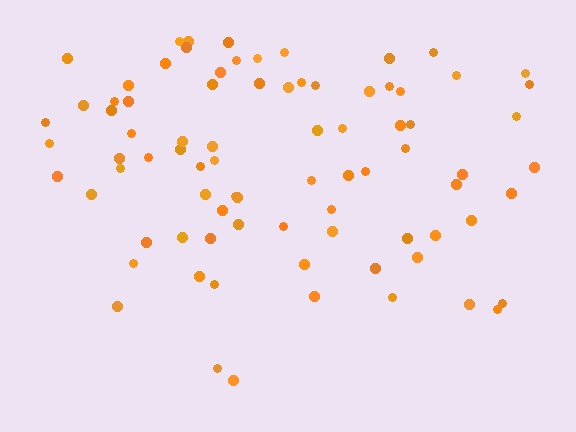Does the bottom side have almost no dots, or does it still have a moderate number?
Still a moderate number, just noticeably fewer than the top.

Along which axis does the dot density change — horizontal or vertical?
Vertical.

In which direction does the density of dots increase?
From bottom to top, with the top side densest.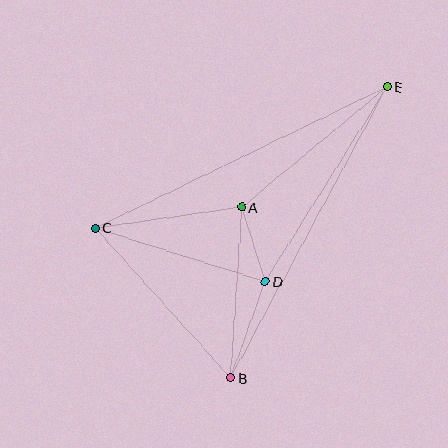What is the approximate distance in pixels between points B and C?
The distance between B and C is approximately 203 pixels.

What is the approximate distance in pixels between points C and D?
The distance between C and D is approximately 179 pixels.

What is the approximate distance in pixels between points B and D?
The distance between B and D is approximately 102 pixels.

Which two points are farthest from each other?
Points B and E are farthest from each other.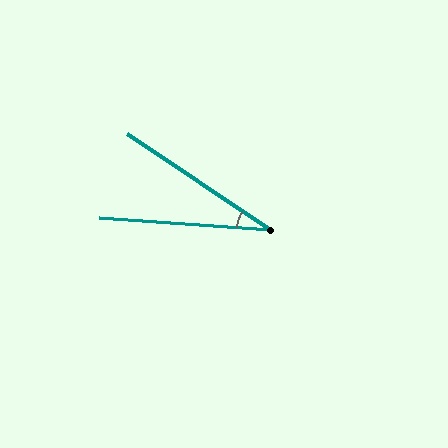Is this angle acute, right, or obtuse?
It is acute.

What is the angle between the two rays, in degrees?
Approximately 30 degrees.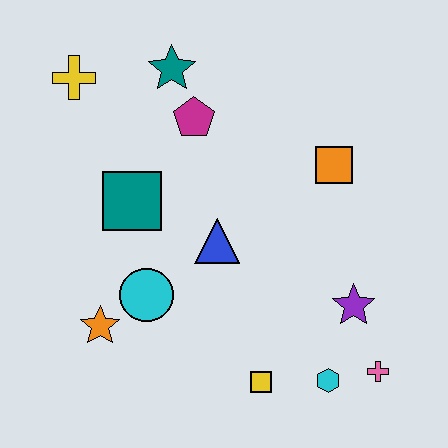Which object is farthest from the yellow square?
The yellow cross is farthest from the yellow square.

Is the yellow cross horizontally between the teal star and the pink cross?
No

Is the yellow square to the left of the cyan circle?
No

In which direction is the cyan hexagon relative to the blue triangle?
The cyan hexagon is below the blue triangle.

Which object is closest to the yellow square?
The cyan hexagon is closest to the yellow square.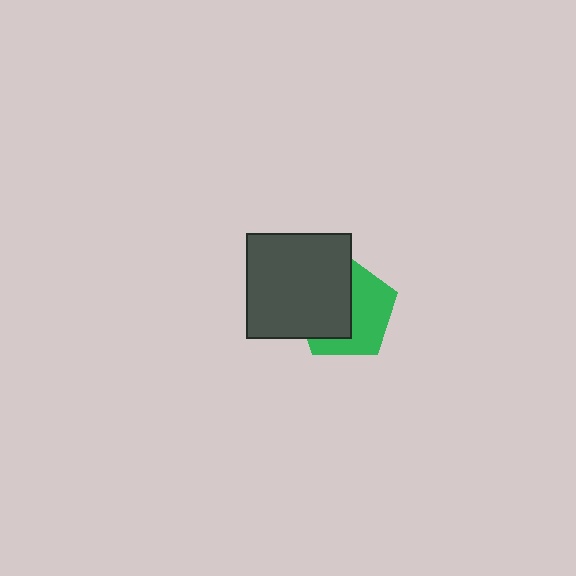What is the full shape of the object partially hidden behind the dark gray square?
The partially hidden object is a green pentagon.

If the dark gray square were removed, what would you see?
You would see the complete green pentagon.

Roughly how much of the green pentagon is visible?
About half of it is visible (roughly 50%).